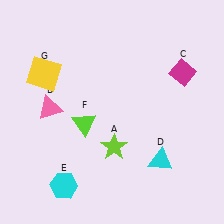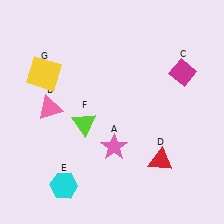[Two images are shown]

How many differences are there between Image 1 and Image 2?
There are 2 differences between the two images.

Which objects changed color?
A changed from lime to pink. D changed from cyan to red.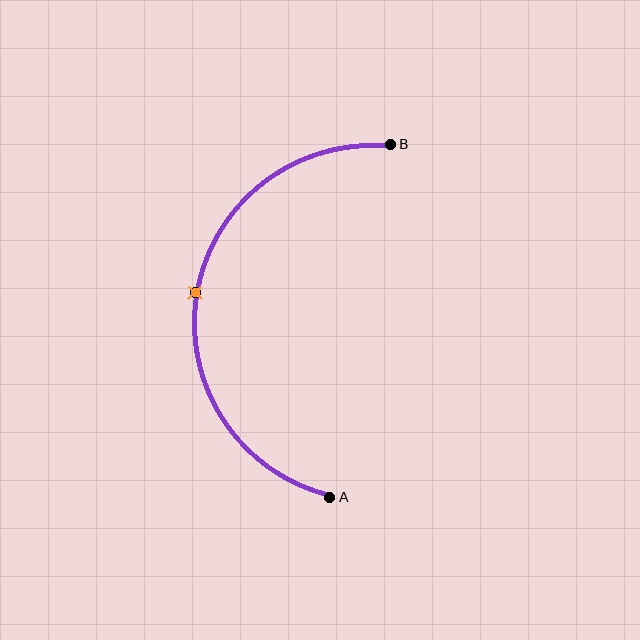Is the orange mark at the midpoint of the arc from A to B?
Yes. The orange mark lies on the arc at equal arc-length from both A and B — it is the arc midpoint.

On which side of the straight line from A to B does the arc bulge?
The arc bulges to the left of the straight line connecting A and B.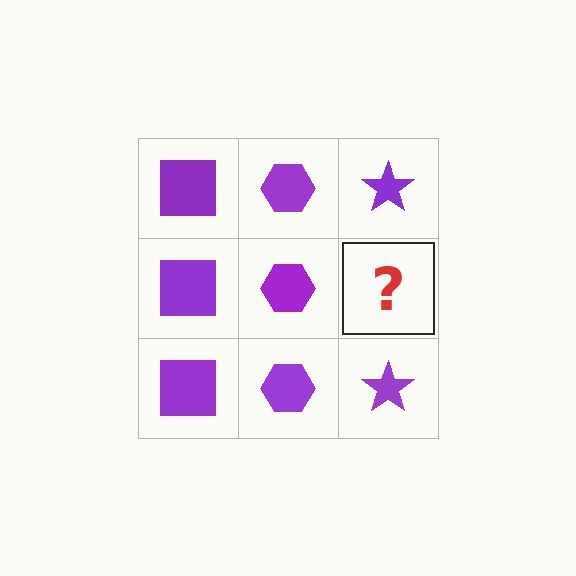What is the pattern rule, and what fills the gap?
The rule is that each column has a consistent shape. The gap should be filled with a purple star.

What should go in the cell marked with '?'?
The missing cell should contain a purple star.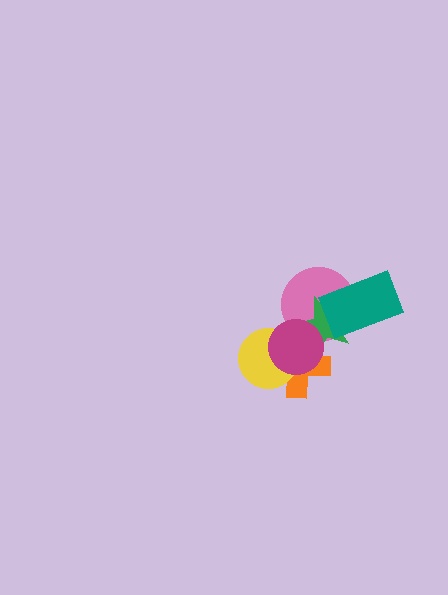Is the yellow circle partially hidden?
Yes, it is partially covered by another shape.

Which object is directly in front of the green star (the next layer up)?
The orange cross is directly in front of the green star.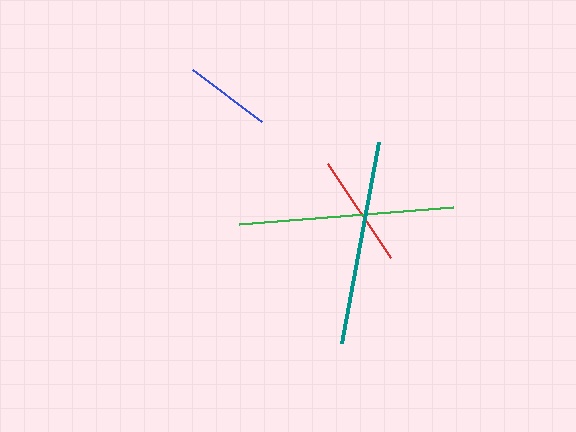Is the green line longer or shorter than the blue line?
The green line is longer than the blue line.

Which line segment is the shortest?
The blue line is the shortest at approximately 86 pixels.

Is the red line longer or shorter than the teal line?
The teal line is longer than the red line.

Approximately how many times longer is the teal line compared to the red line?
The teal line is approximately 1.8 times the length of the red line.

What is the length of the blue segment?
The blue segment is approximately 86 pixels long.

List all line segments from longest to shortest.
From longest to shortest: green, teal, red, blue.